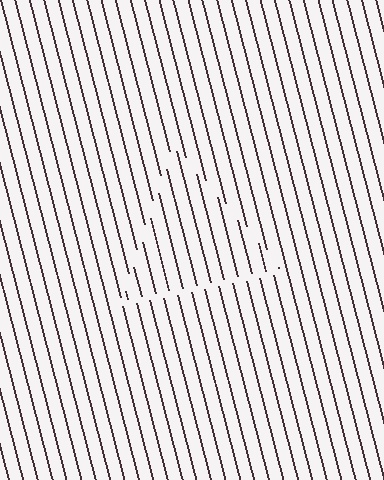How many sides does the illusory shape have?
3 sides — the line-ends trace a triangle.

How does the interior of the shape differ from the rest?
The interior of the shape contains the same grating, shifted by half a period — the contour is defined by the phase discontinuity where line-ends from the inner and outer gratings abut.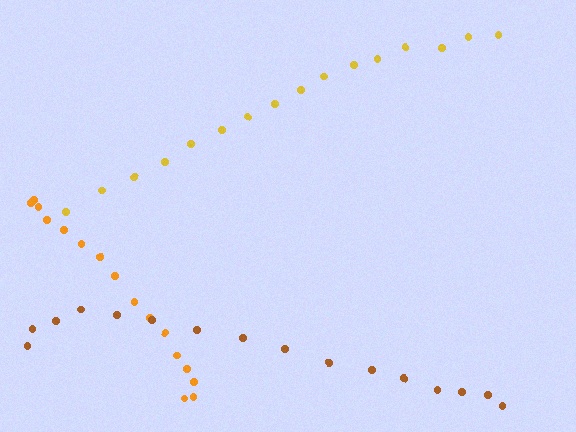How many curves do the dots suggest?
There are 3 distinct paths.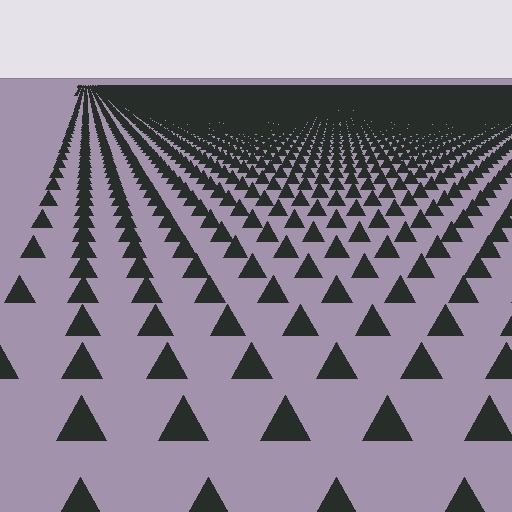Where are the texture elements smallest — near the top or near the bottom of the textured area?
Near the top.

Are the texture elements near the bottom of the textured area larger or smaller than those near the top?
Larger. Near the bottom, elements are closer to the viewer and appear at a bigger on-screen size.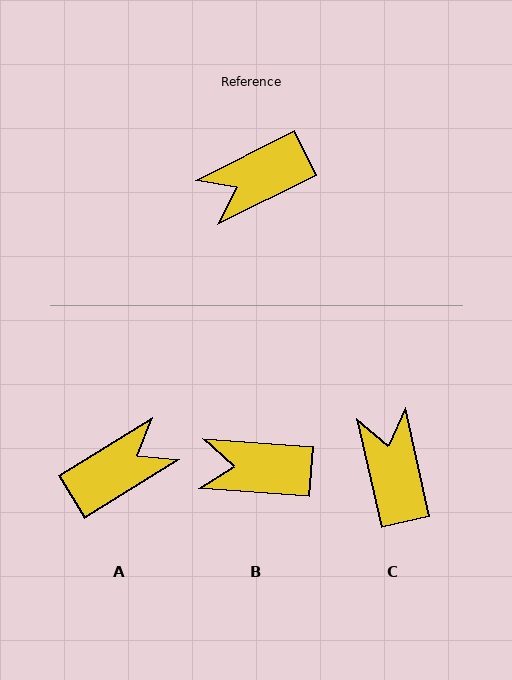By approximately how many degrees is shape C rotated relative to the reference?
Approximately 104 degrees clockwise.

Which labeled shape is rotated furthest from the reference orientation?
A, about 175 degrees away.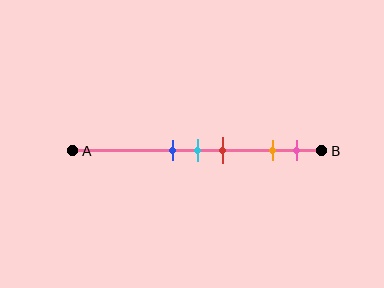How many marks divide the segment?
There are 5 marks dividing the segment.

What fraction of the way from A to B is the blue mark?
The blue mark is approximately 40% (0.4) of the way from A to B.